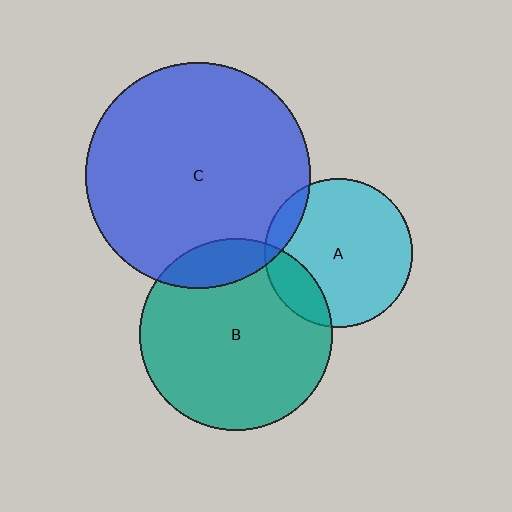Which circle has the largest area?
Circle C (blue).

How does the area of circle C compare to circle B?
Approximately 1.4 times.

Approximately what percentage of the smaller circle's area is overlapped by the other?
Approximately 15%.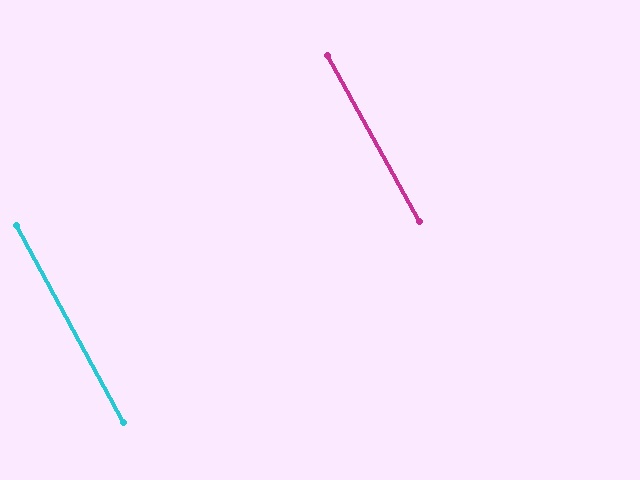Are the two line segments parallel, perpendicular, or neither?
Parallel — their directions differ by only 0.5°.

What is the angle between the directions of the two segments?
Approximately 1 degree.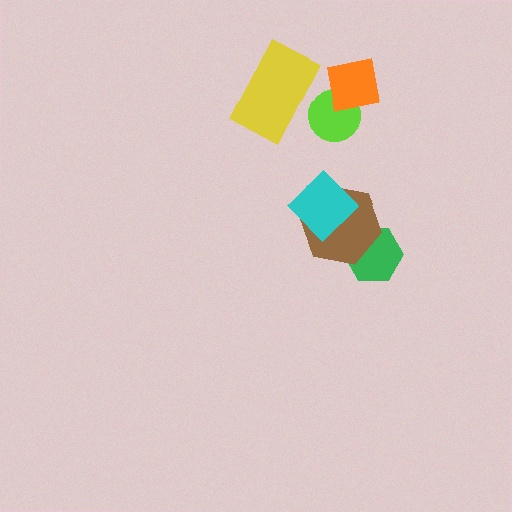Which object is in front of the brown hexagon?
The cyan diamond is in front of the brown hexagon.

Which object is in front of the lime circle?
The orange square is in front of the lime circle.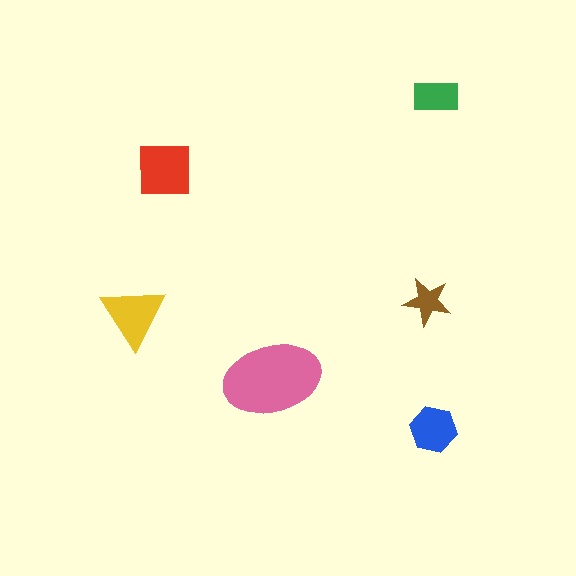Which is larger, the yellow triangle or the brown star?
The yellow triangle.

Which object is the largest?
The pink ellipse.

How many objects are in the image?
There are 6 objects in the image.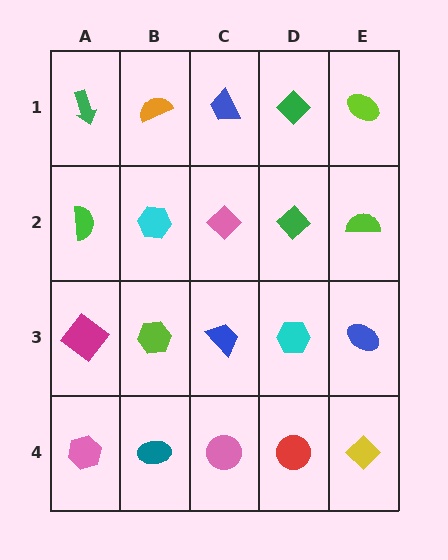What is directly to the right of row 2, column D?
A lime semicircle.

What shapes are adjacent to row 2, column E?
A lime ellipse (row 1, column E), a blue ellipse (row 3, column E), a green diamond (row 2, column D).